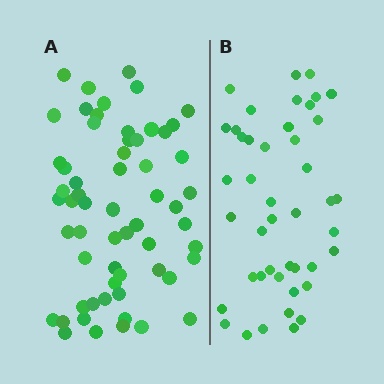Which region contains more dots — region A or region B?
Region A (the left region) has more dots.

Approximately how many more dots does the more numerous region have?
Region A has approximately 15 more dots than region B.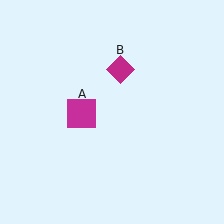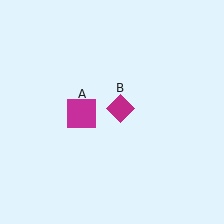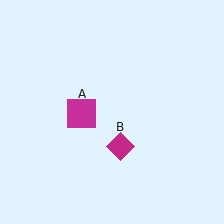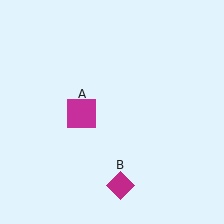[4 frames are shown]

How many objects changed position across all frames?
1 object changed position: magenta diamond (object B).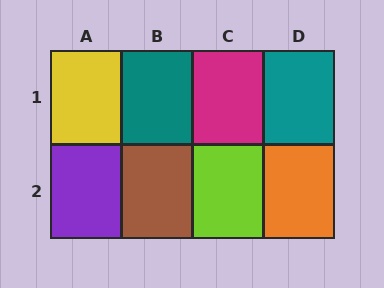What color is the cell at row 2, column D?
Orange.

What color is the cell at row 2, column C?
Lime.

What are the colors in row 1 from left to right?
Yellow, teal, magenta, teal.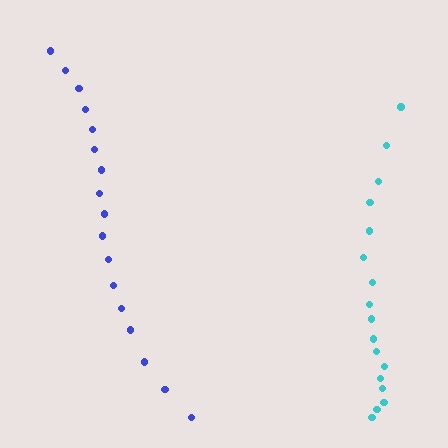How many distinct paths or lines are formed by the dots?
There are 2 distinct paths.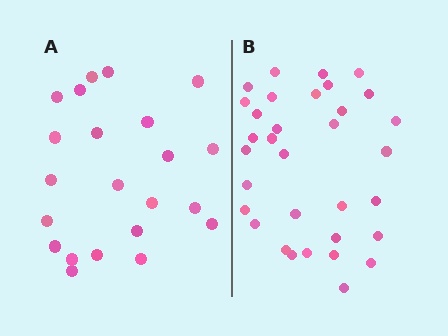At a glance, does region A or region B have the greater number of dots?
Region B (the right region) has more dots.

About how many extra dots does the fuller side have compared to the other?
Region B has roughly 12 or so more dots than region A.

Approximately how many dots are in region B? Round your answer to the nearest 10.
About 30 dots. (The exact count is 33, which rounds to 30.)